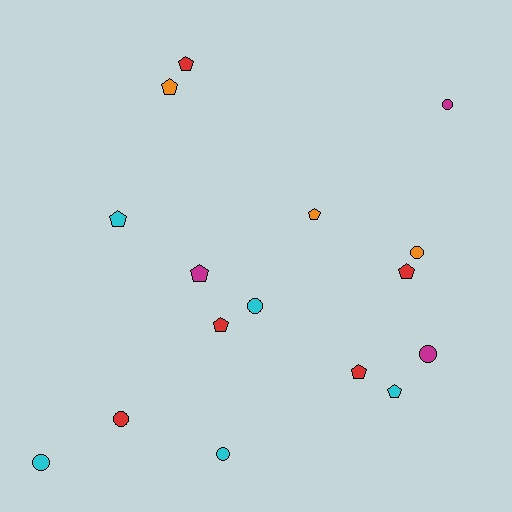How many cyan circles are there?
There are 3 cyan circles.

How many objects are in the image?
There are 16 objects.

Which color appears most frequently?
Red, with 5 objects.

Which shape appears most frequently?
Pentagon, with 9 objects.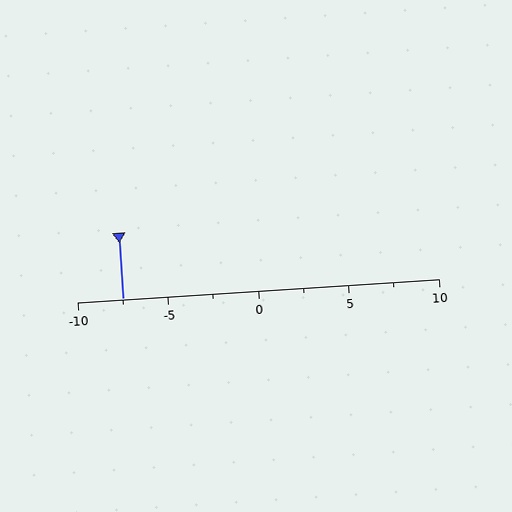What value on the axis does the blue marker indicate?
The marker indicates approximately -7.5.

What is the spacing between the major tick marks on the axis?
The major ticks are spaced 5 apart.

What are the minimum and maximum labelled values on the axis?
The axis runs from -10 to 10.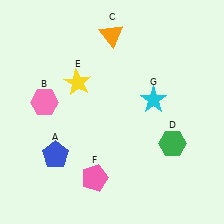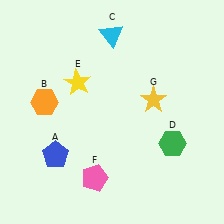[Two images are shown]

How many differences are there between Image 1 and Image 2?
There are 3 differences between the two images.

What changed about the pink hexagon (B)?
In Image 1, B is pink. In Image 2, it changed to orange.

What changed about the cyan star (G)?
In Image 1, G is cyan. In Image 2, it changed to yellow.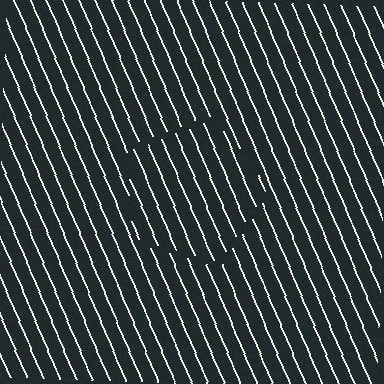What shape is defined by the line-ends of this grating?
An illusory pentagon. The interior of the shape contains the same grating, shifted by half a period — the contour is defined by the phase discontinuity where line-ends from the inner and outer gratings abut.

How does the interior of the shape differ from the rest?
The interior of the shape contains the same grating, shifted by half a period — the contour is defined by the phase discontinuity where line-ends from the inner and outer gratings abut.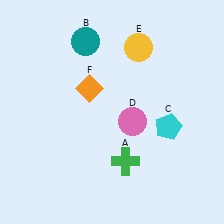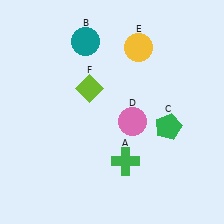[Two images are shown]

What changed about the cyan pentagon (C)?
In Image 1, C is cyan. In Image 2, it changed to green.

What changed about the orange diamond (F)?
In Image 1, F is orange. In Image 2, it changed to lime.